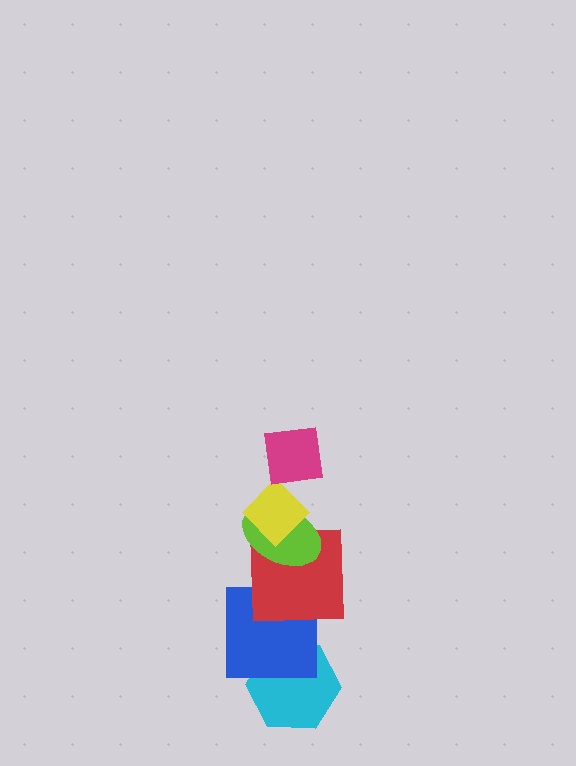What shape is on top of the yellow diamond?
The magenta square is on top of the yellow diamond.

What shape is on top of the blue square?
The red square is on top of the blue square.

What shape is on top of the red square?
The lime ellipse is on top of the red square.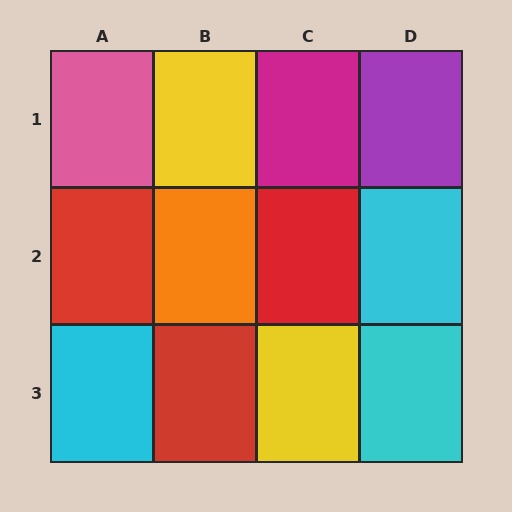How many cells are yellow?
2 cells are yellow.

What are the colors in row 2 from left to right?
Red, orange, red, cyan.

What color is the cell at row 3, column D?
Cyan.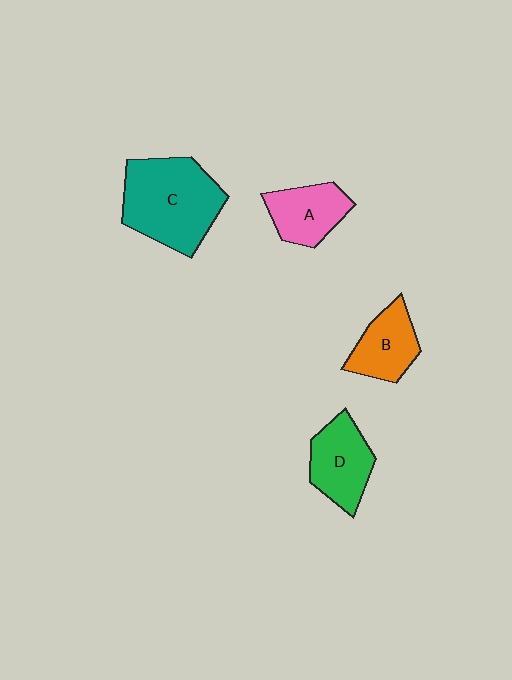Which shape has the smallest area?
Shape B (orange).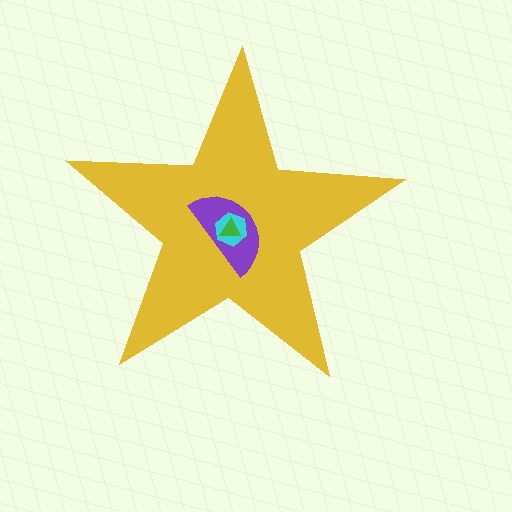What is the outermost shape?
The yellow star.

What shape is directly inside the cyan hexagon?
The green triangle.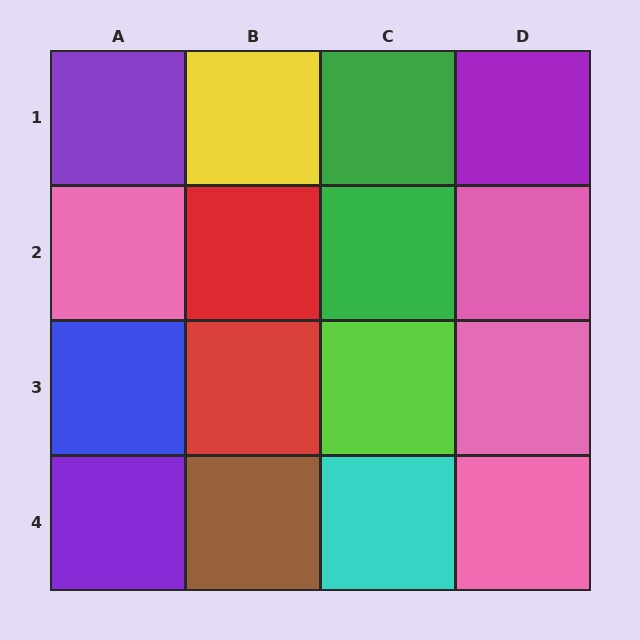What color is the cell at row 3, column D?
Pink.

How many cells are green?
2 cells are green.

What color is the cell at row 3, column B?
Red.